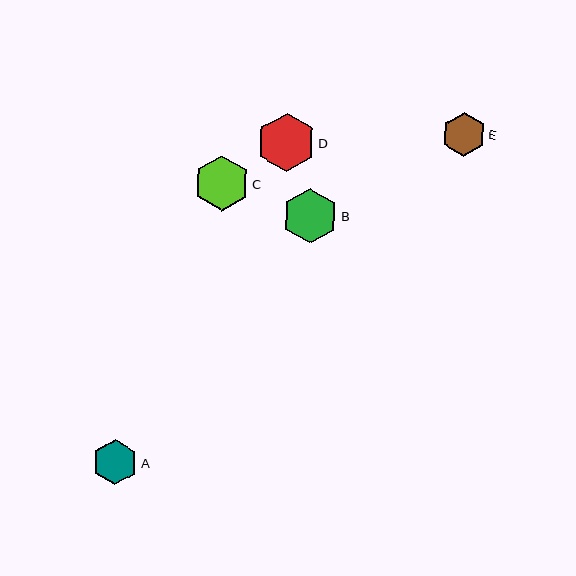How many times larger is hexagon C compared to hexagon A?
Hexagon C is approximately 1.2 times the size of hexagon A.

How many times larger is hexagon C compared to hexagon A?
Hexagon C is approximately 1.2 times the size of hexagon A.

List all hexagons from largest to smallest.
From largest to smallest: D, C, B, A, E.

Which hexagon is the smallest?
Hexagon E is the smallest with a size of approximately 44 pixels.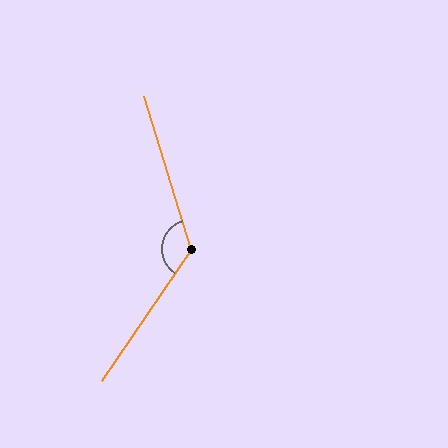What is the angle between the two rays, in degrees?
Approximately 129 degrees.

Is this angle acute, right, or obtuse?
It is obtuse.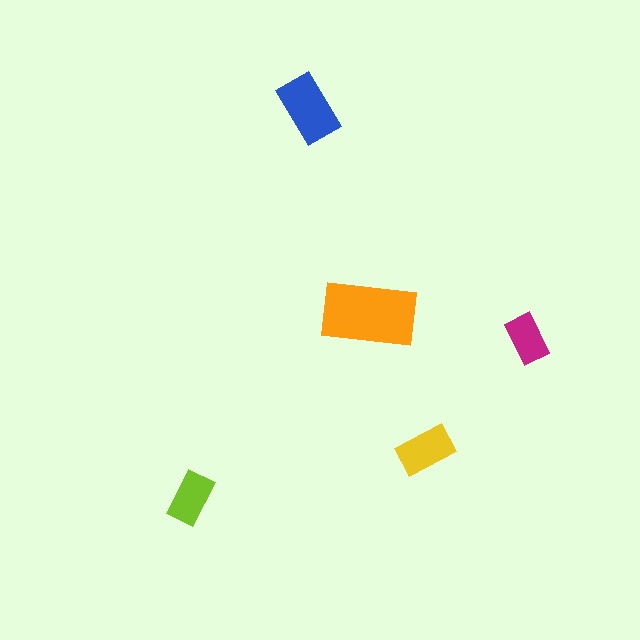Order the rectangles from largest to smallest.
the orange one, the blue one, the yellow one, the lime one, the magenta one.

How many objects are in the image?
There are 5 objects in the image.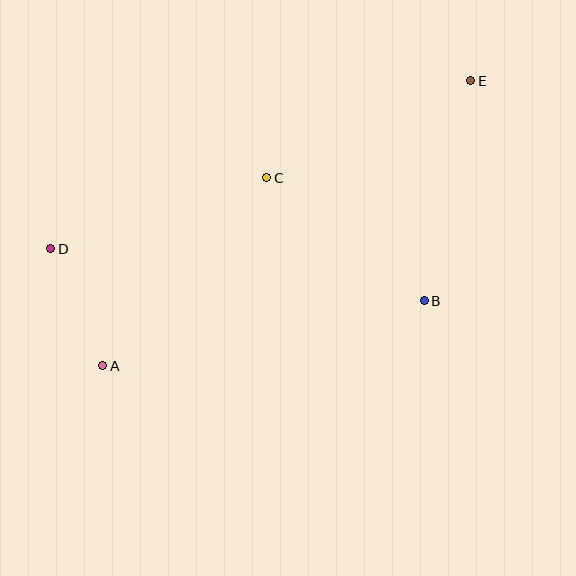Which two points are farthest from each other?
Points A and E are farthest from each other.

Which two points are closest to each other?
Points A and D are closest to each other.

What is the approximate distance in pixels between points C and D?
The distance between C and D is approximately 227 pixels.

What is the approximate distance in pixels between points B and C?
The distance between B and C is approximately 200 pixels.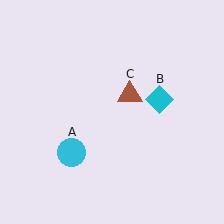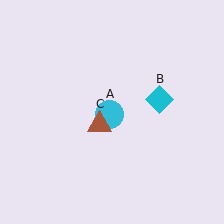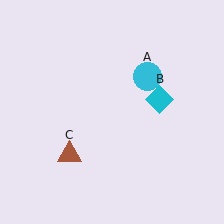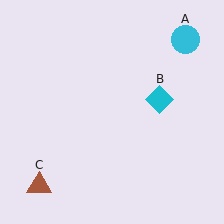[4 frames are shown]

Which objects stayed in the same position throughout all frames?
Cyan diamond (object B) remained stationary.